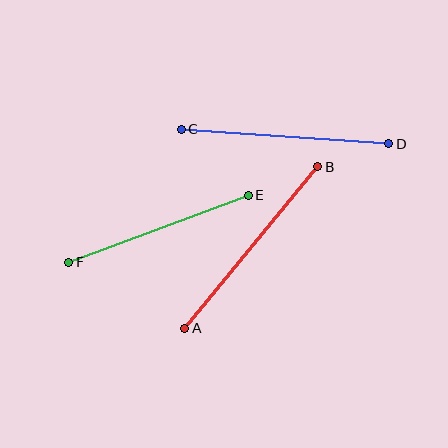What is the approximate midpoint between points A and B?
The midpoint is at approximately (251, 247) pixels.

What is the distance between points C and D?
The distance is approximately 208 pixels.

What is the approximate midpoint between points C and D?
The midpoint is at approximately (285, 137) pixels.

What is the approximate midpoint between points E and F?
The midpoint is at approximately (159, 229) pixels.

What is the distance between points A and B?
The distance is approximately 209 pixels.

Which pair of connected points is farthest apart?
Points A and B are farthest apart.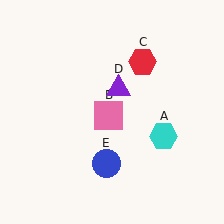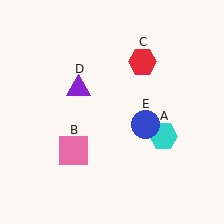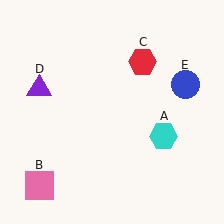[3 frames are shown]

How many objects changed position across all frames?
3 objects changed position: pink square (object B), purple triangle (object D), blue circle (object E).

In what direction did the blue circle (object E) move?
The blue circle (object E) moved up and to the right.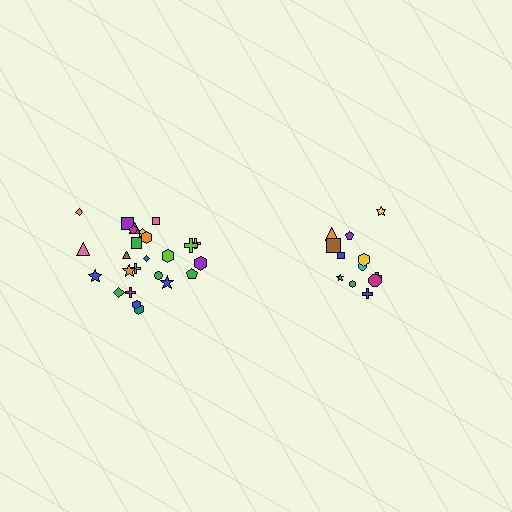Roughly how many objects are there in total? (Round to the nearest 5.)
Roughly 35 objects in total.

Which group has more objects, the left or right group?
The left group.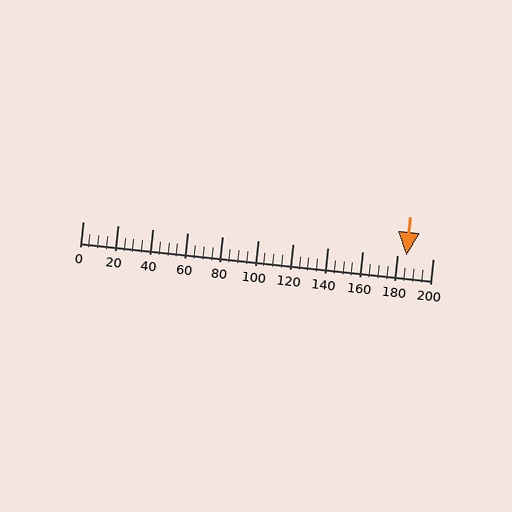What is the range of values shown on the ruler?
The ruler shows values from 0 to 200.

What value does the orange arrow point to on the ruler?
The orange arrow points to approximately 185.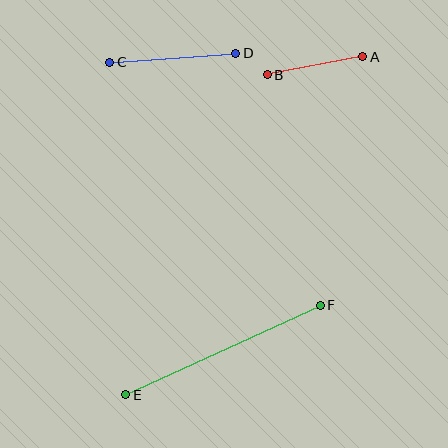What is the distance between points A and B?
The distance is approximately 97 pixels.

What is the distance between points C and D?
The distance is approximately 126 pixels.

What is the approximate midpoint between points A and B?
The midpoint is at approximately (315, 66) pixels.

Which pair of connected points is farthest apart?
Points E and F are farthest apart.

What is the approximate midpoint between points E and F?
The midpoint is at approximately (223, 350) pixels.